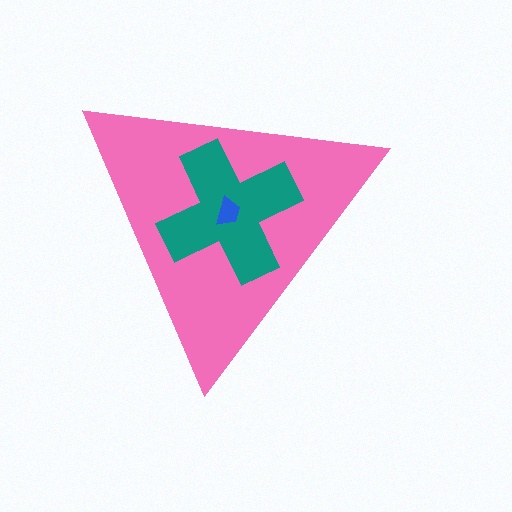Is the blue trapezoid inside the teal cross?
Yes.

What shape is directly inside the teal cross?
The blue trapezoid.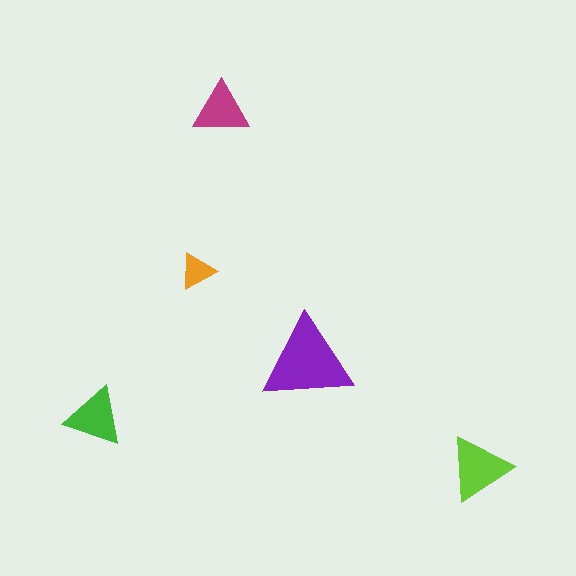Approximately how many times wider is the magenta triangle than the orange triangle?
About 1.5 times wider.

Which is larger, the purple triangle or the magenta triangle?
The purple one.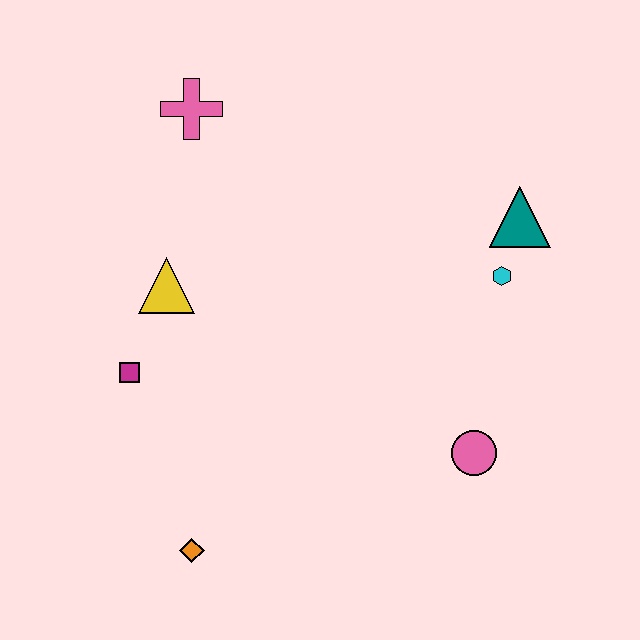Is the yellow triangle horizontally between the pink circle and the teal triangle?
No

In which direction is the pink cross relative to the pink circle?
The pink cross is above the pink circle.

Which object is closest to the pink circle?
The cyan hexagon is closest to the pink circle.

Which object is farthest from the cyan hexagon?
The orange diamond is farthest from the cyan hexagon.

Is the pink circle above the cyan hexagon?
No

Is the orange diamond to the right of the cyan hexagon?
No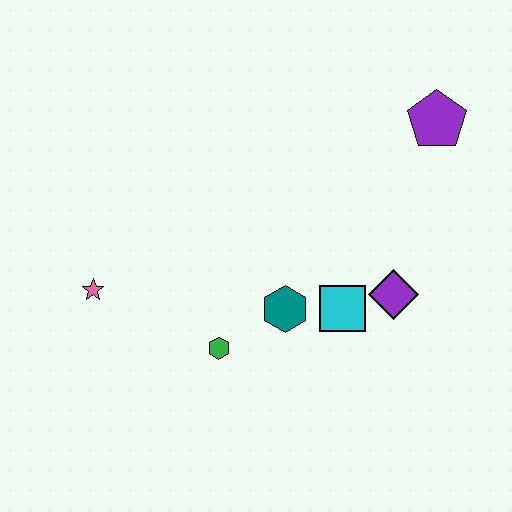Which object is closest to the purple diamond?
The cyan square is closest to the purple diamond.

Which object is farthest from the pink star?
The purple pentagon is farthest from the pink star.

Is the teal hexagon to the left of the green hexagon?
No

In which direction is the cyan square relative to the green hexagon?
The cyan square is to the right of the green hexagon.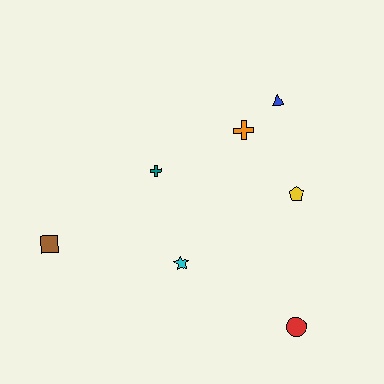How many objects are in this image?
There are 7 objects.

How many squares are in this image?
There is 1 square.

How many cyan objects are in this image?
There is 1 cyan object.